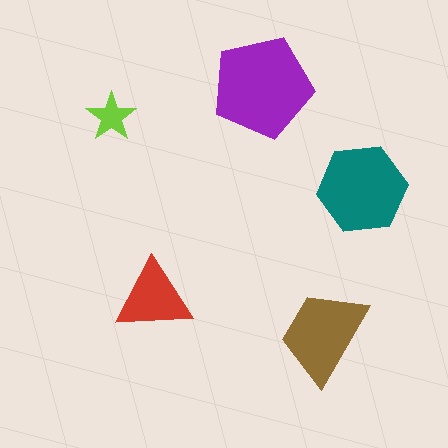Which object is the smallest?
The lime star.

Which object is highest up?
The purple pentagon is topmost.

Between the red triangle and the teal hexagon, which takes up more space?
The teal hexagon.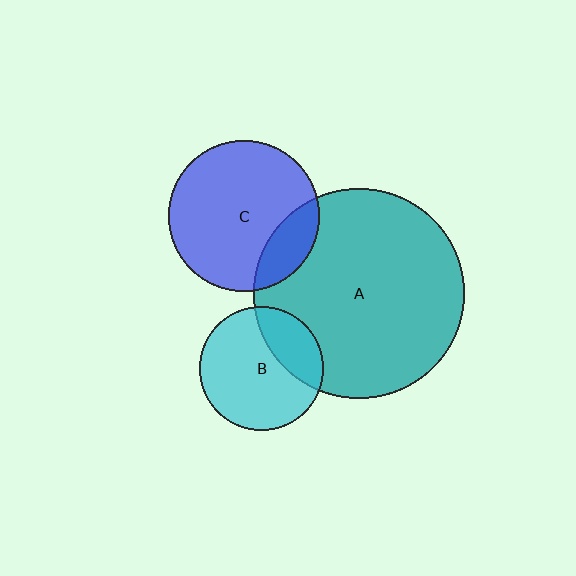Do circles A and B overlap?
Yes.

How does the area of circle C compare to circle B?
Approximately 1.5 times.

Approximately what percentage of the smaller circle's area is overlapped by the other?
Approximately 25%.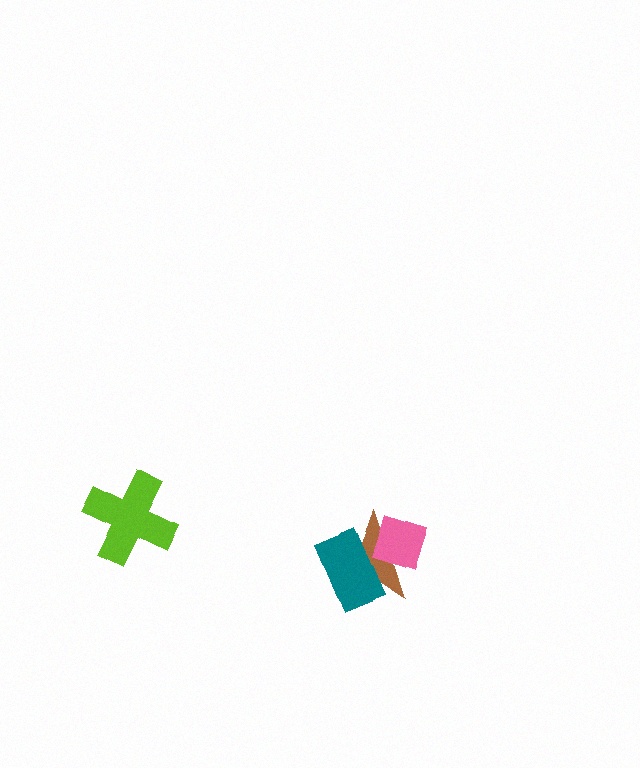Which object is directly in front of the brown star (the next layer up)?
The teal rectangle is directly in front of the brown star.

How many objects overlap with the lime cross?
0 objects overlap with the lime cross.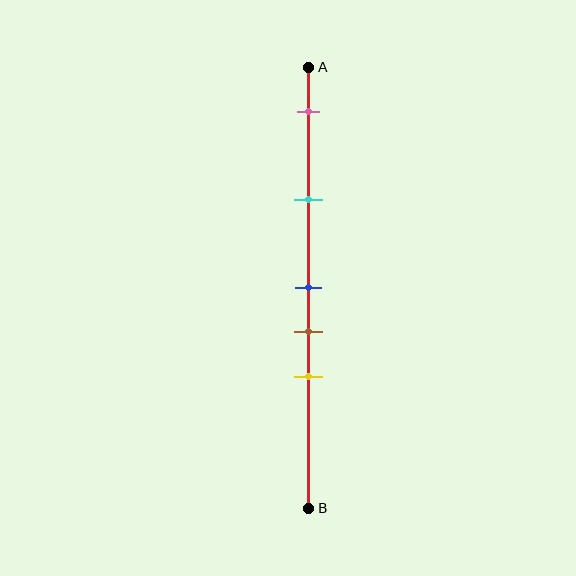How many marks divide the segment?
There are 5 marks dividing the segment.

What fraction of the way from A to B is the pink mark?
The pink mark is approximately 10% (0.1) of the way from A to B.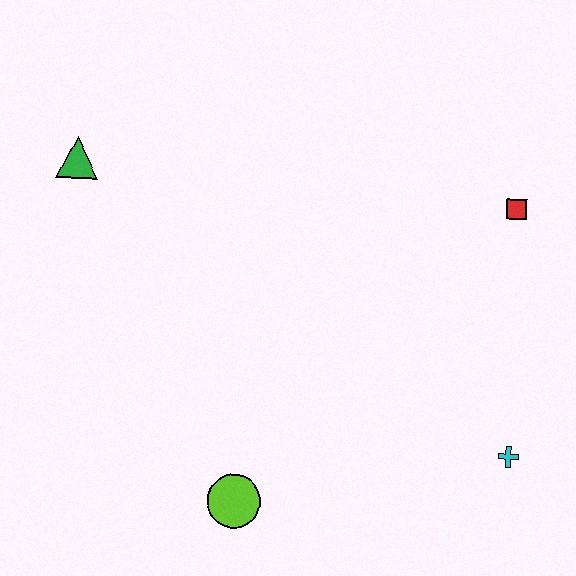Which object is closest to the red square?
The cyan cross is closest to the red square.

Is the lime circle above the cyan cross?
No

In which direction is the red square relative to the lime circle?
The red square is above the lime circle.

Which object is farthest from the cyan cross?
The green triangle is farthest from the cyan cross.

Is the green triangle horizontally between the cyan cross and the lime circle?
No